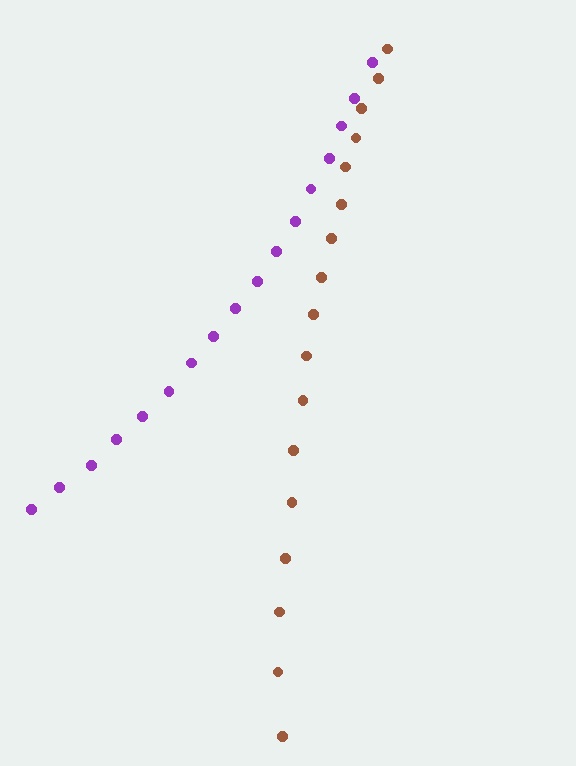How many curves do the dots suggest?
There are 2 distinct paths.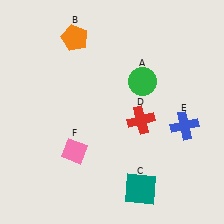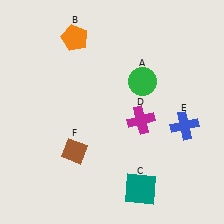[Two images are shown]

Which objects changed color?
D changed from red to magenta. F changed from pink to brown.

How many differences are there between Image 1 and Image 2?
There are 2 differences between the two images.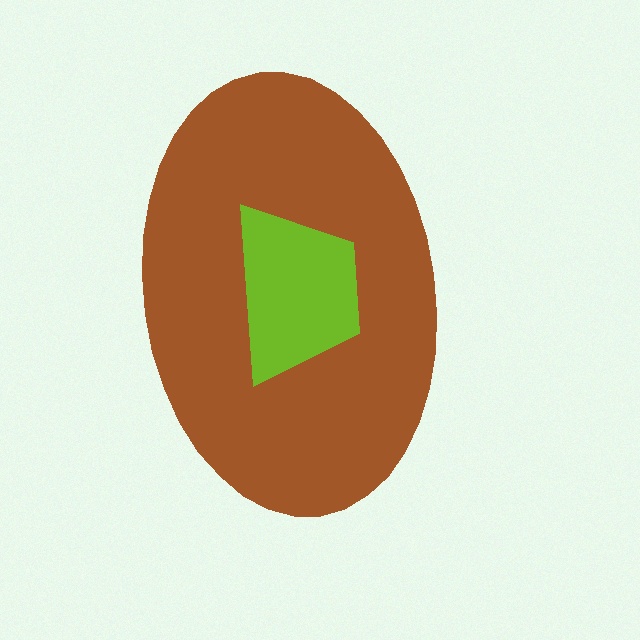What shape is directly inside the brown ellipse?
The lime trapezoid.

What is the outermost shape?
The brown ellipse.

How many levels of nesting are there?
2.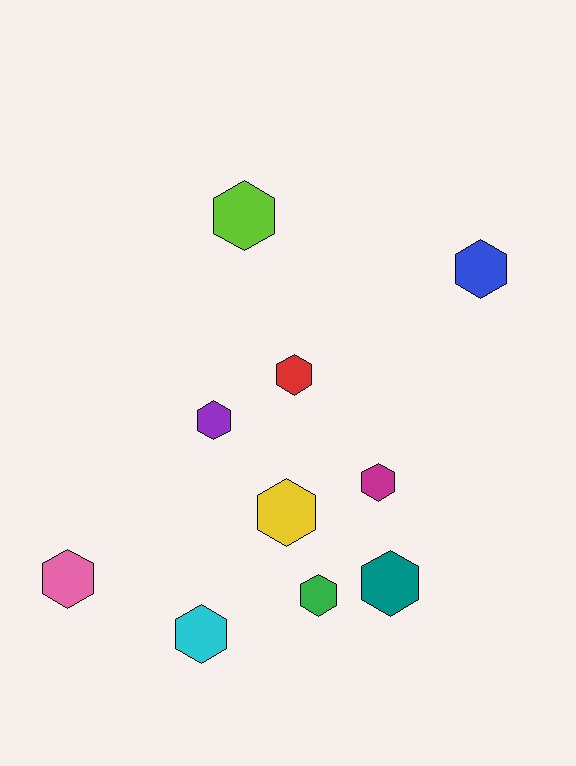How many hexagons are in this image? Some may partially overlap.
There are 10 hexagons.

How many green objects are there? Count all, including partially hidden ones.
There is 1 green object.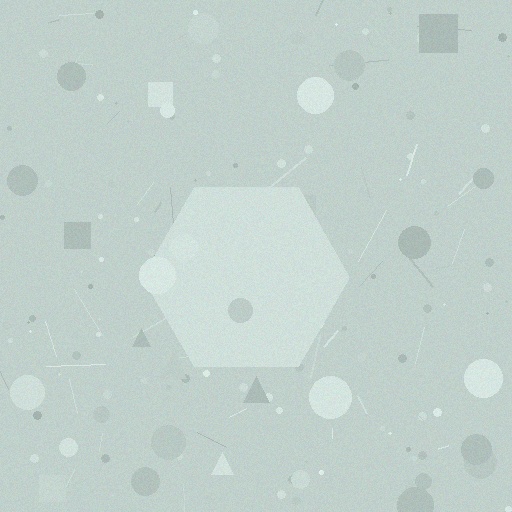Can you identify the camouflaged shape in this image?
The camouflaged shape is a hexagon.